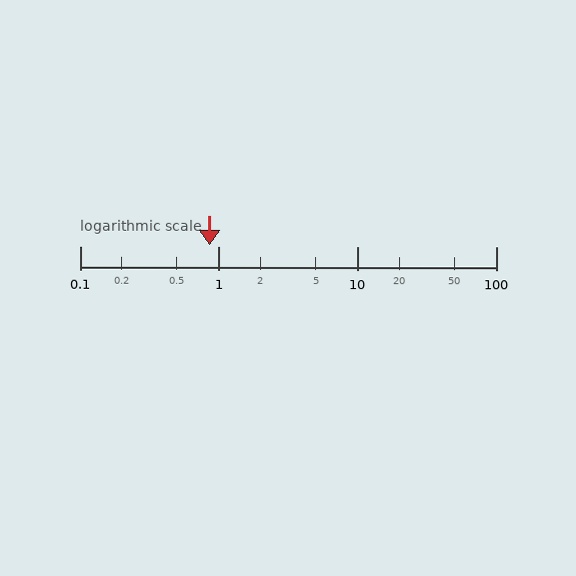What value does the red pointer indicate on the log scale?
The pointer indicates approximately 0.86.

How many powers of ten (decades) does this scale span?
The scale spans 3 decades, from 0.1 to 100.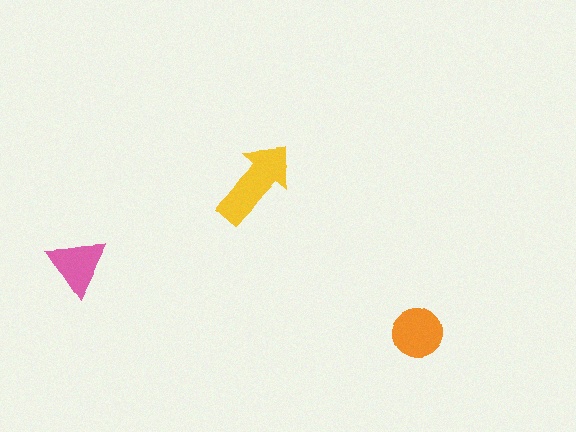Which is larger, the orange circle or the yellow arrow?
The yellow arrow.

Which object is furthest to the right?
The orange circle is rightmost.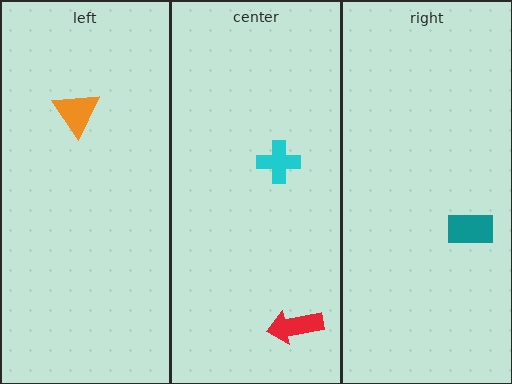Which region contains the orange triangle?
The left region.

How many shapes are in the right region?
1.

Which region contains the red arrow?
The center region.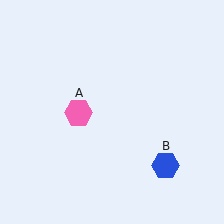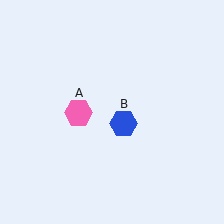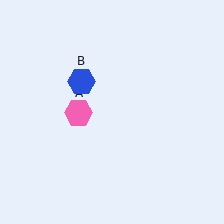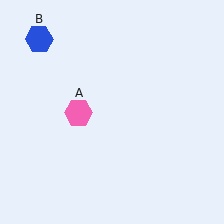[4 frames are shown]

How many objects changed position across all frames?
1 object changed position: blue hexagon (object B).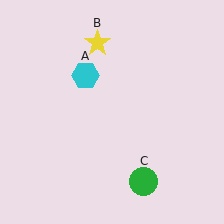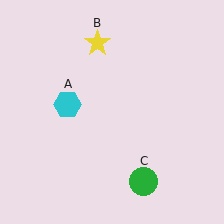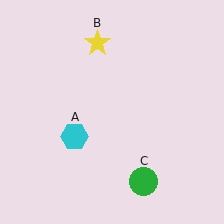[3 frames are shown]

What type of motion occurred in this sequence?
The cyan hexagon (object A) rotated counterclockwise around the center of the scene.